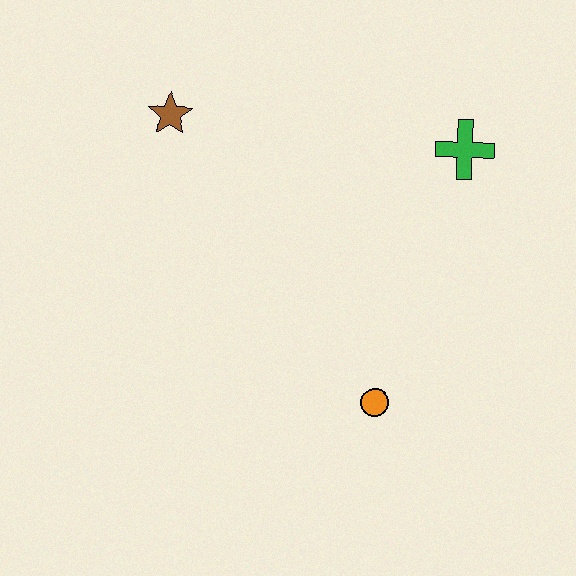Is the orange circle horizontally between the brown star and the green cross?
Yes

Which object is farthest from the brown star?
The orange circle is farthest from the brown star.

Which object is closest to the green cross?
The orange circle is closest to the green cross.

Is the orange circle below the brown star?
Yes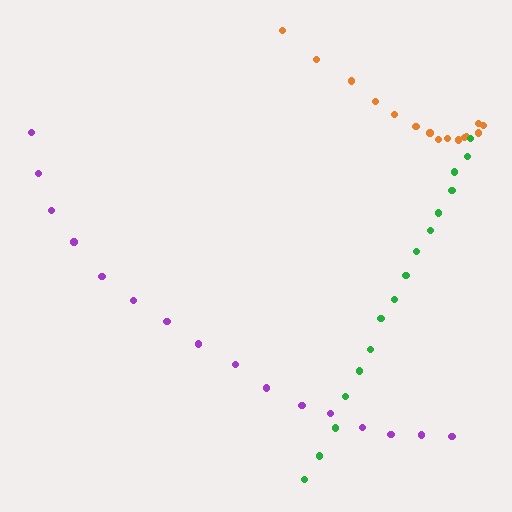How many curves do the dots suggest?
There are 3 distinct paths.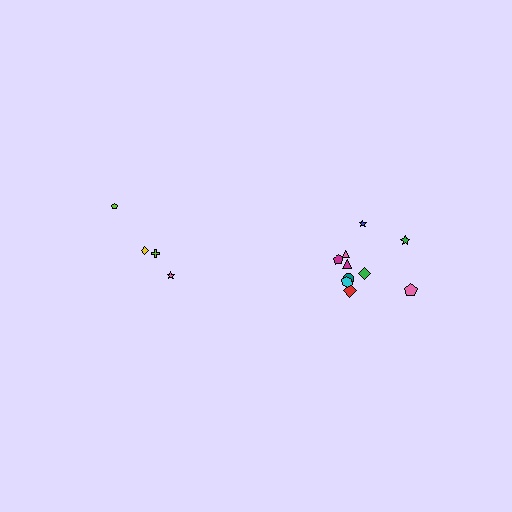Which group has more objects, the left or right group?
The right group.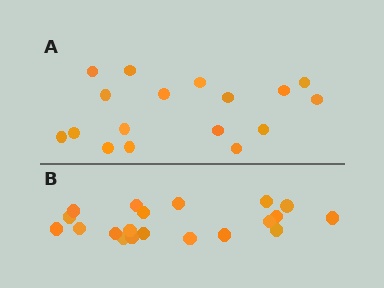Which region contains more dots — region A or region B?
Region B (the bottom region) has more dots.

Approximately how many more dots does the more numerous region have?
Region B has just a few more — roughly 2 or 3 more dots than region A.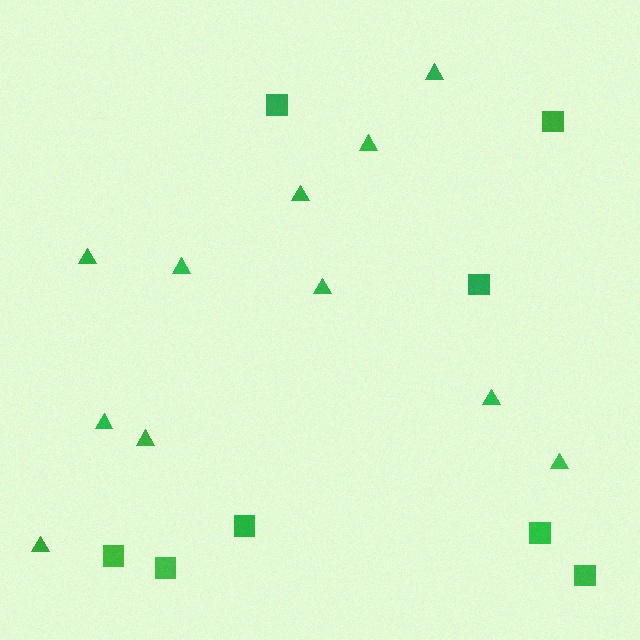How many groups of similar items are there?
There are 2 groups: one group of squares (8) and one group of triangles (11).